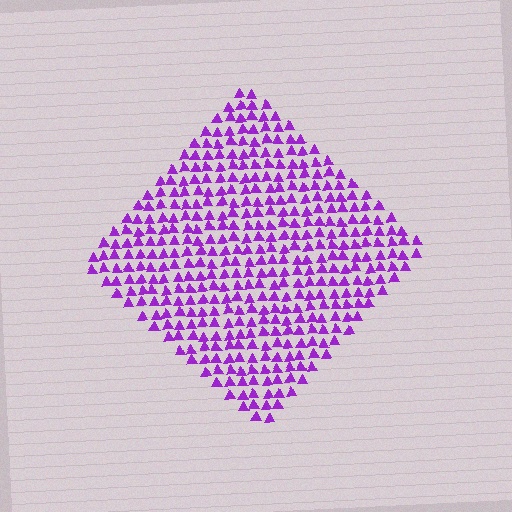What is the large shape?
The large shape is a diamond.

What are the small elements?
The small elements are triangles.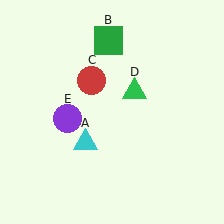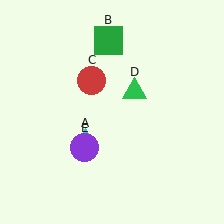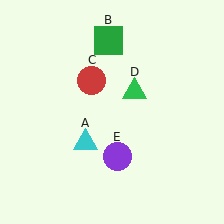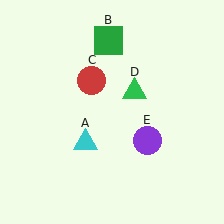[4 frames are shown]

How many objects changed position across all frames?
1 object changed position: purple circle (object E).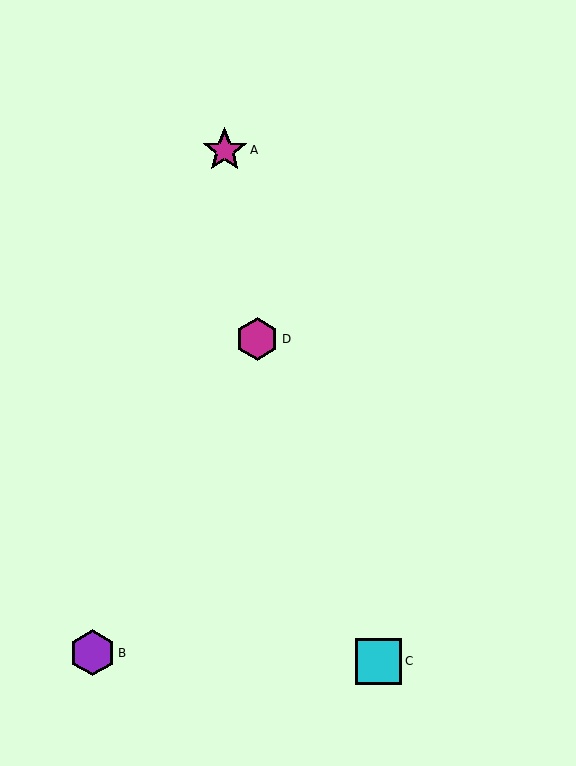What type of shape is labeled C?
Shape C is a cyan square.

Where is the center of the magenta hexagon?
The center of the magenta hexagon is at (257, 339).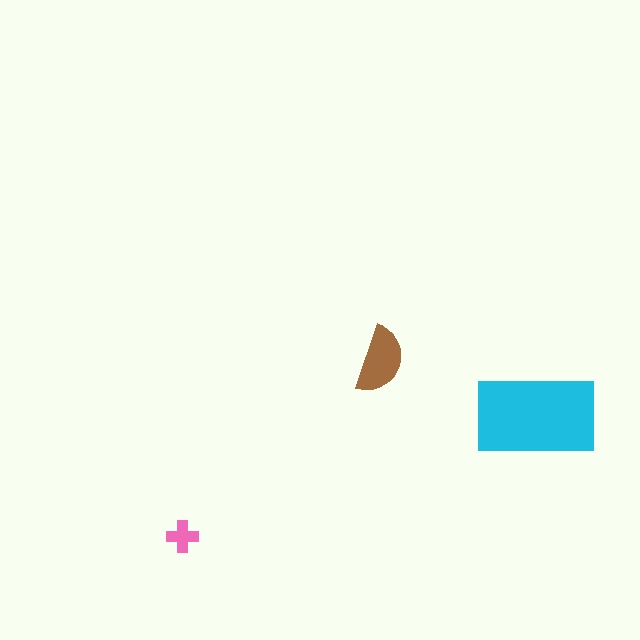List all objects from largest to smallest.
The cyan rectangle, the brown semicircle, the pink cross.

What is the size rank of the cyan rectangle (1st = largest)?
1st.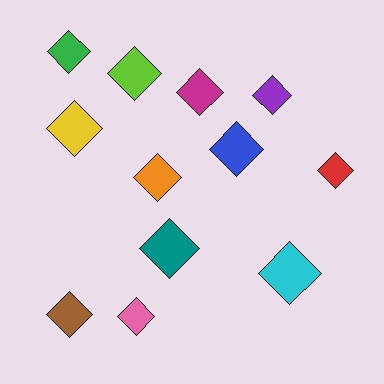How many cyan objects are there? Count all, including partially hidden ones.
There is 1 cyan object.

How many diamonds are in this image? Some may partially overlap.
There are 12 diamonds.